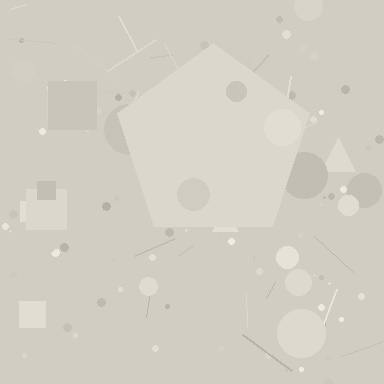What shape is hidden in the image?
A pentagon is hidden in the image.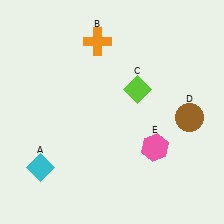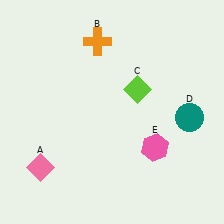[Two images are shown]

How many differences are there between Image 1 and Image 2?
There are 2 differences between the two images.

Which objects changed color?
A changed from cyan to pink. D changed from brown to teal.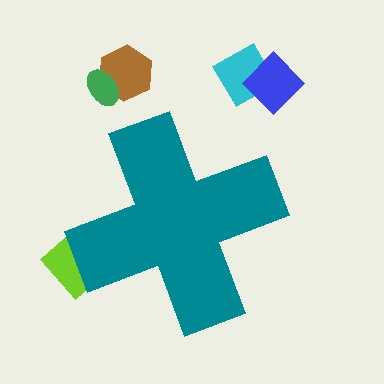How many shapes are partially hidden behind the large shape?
1 shape is partially hidden.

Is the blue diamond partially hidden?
No, the blue diamond is fully visible.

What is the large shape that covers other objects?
A teal cross.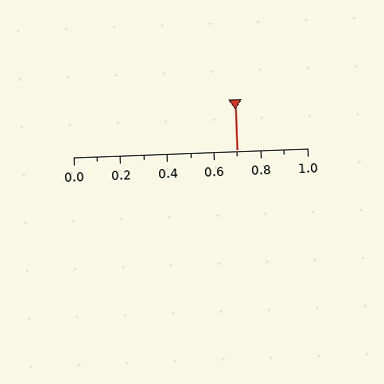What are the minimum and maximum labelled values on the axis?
The axis runs from 0.0 to 1.0.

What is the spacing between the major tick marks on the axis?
The major ticks are spaced 0.2 apart.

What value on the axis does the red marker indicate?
The marker indicates approximately 0.7.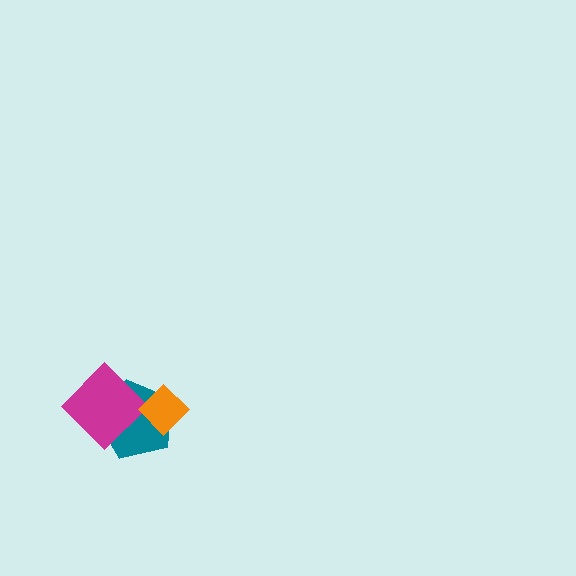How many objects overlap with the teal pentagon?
2 objects overlap with the teal pentagon.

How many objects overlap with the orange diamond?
2 objects overlap with the orange diamond.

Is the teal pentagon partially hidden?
Yes, it is partially covered by another shape.